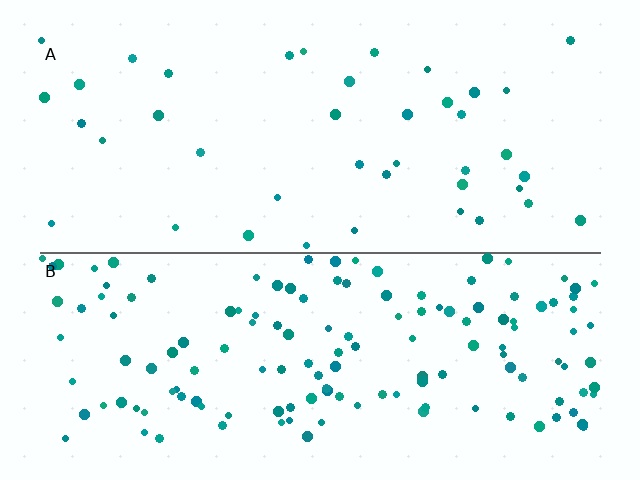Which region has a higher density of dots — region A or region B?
B (the bottom).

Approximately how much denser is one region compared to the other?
Approximately 3.5× — region B over region A.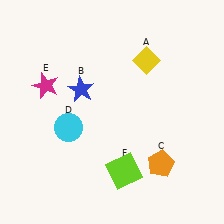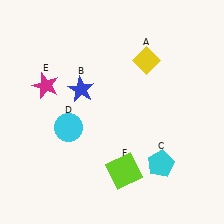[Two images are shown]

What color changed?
The pentagon (C) changed from orange in Image 1 to cyan in Image 2.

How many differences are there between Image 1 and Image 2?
There is 1 difference between the two images.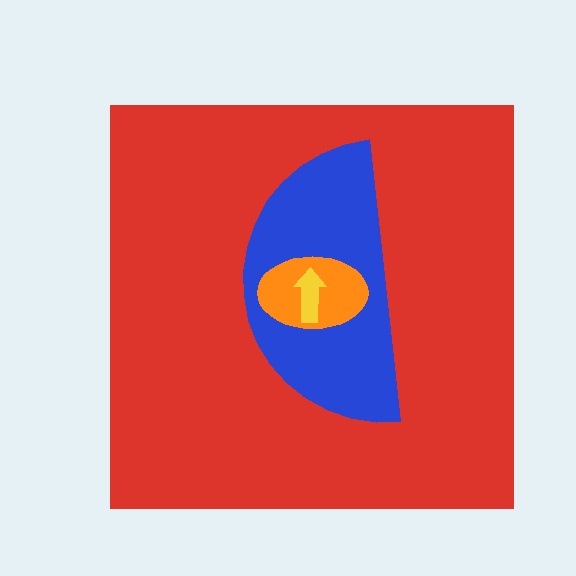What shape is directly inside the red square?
The blue semicircle.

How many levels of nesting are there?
4.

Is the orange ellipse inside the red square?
Yes.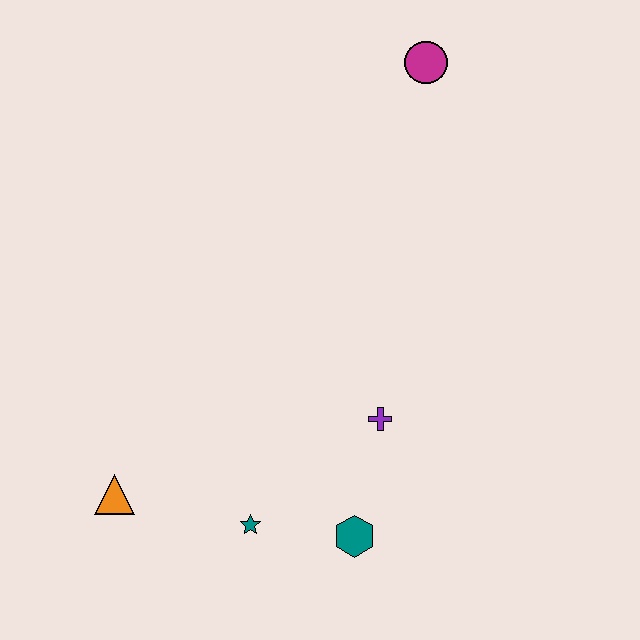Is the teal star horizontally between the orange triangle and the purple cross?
Yes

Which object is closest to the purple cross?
The teal hexagon is closest to the purple cross.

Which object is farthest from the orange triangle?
The magenta circle is farthest from the orange triangle.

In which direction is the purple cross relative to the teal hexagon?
The purple cross is above the teal hexagon.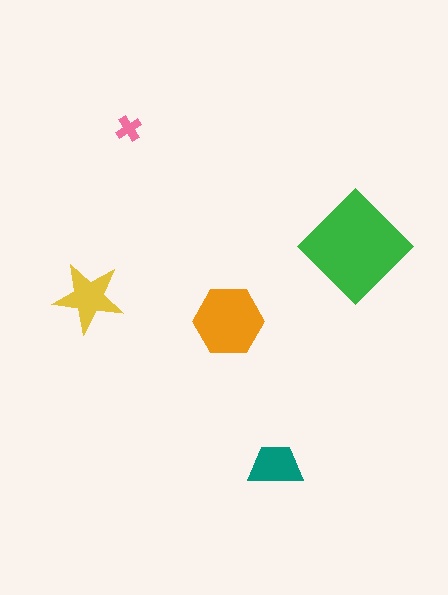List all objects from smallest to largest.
The pink cross, the teal trapezoid, the yellow star, the orange hexagon, the green diamond.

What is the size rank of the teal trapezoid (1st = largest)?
4th.